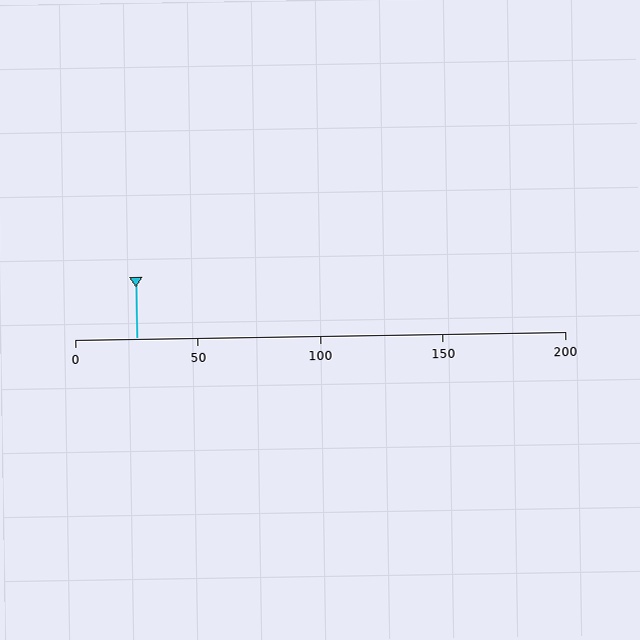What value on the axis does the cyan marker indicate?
The marker indicates approximately 25.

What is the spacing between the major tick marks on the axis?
The major ticks are spaced 50 apart.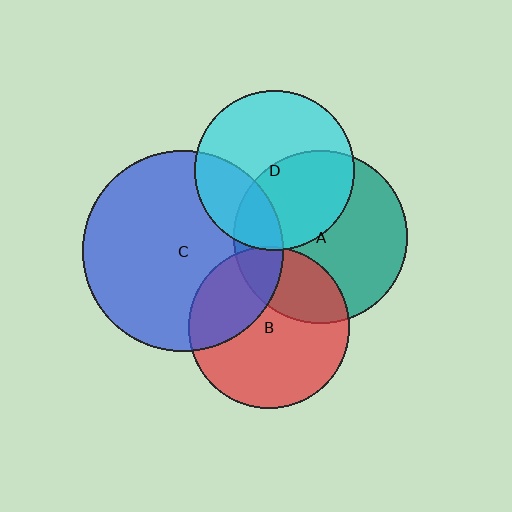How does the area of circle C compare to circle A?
Approximately 1.3 times.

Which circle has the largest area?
Circle C (blue).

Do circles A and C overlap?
Yes.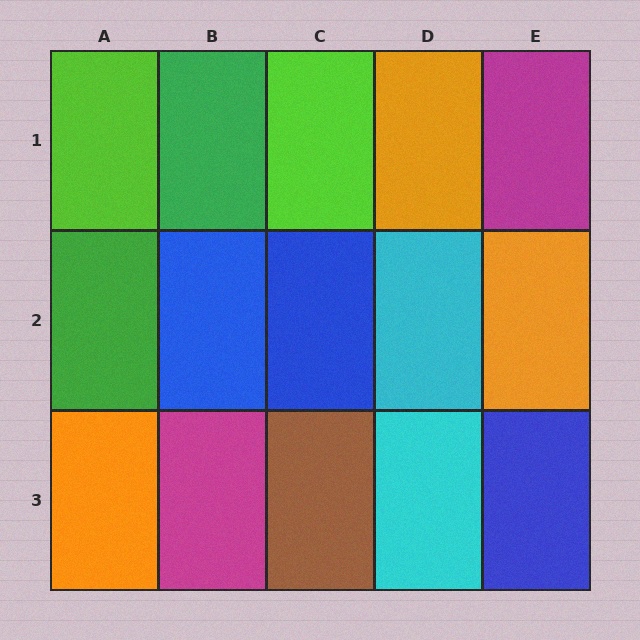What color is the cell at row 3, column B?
Magenta.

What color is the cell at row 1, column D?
Orange.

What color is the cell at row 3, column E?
Blue.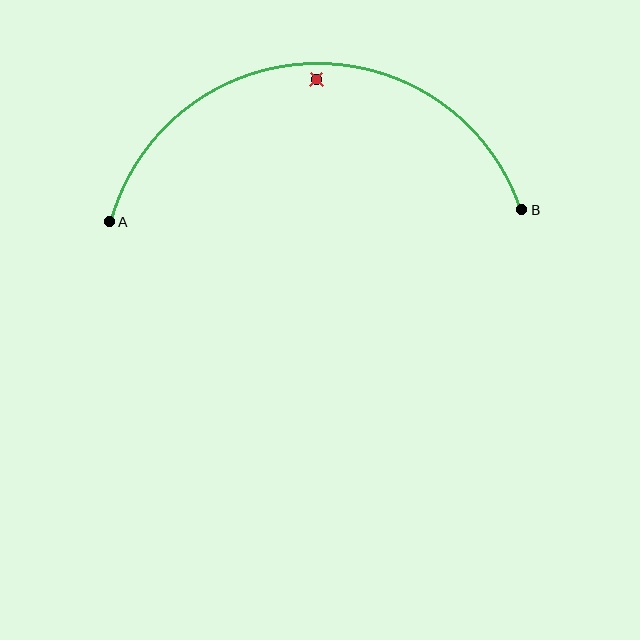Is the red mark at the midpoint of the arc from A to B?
No — the red mark does not lie on the arc at all. It sits slightly inside the curve.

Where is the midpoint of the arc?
The arc midpoint is the point on the curve farthest from the straight line joining A and B. It sits above that line.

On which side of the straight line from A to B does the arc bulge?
The arc bulges above the straight line connecting A and B.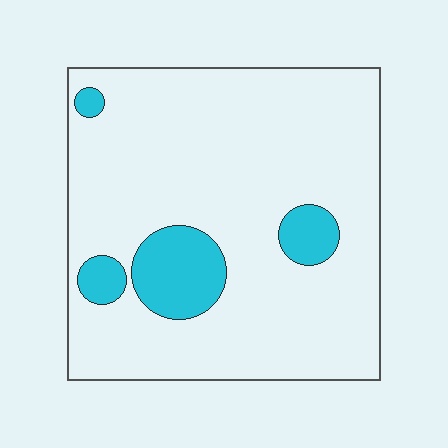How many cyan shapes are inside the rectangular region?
4.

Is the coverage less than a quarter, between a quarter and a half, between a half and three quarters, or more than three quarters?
Less than a quarter.